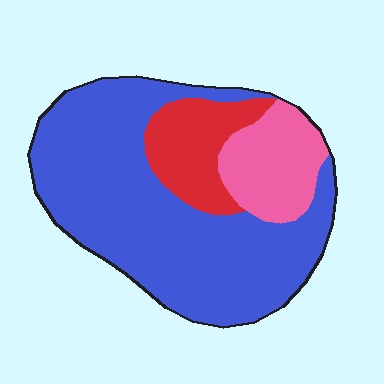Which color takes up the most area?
Blue, at roughly 70%.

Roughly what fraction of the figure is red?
Red covers 15% of the figure.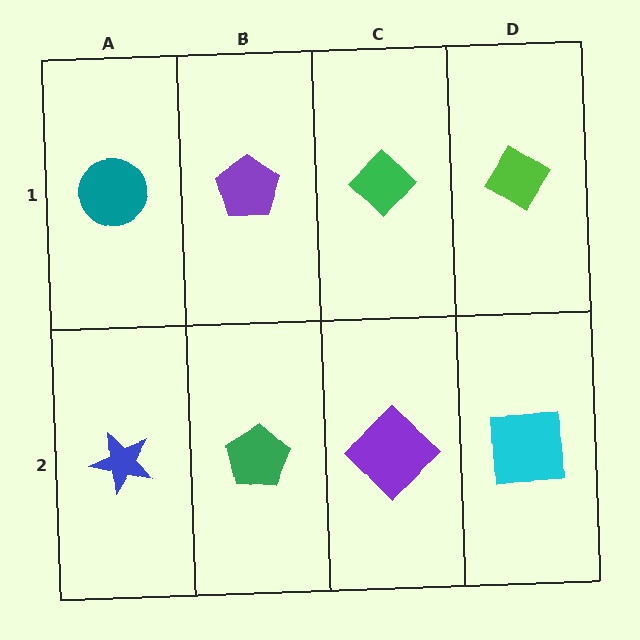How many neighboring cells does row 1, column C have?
3.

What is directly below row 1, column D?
A cyan square.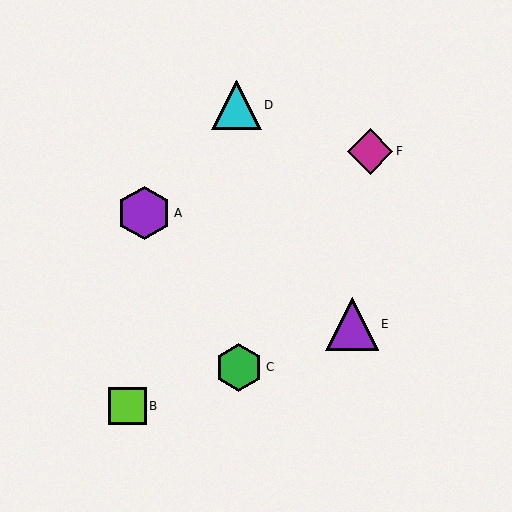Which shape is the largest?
The purple hexagon (labeled A) is the largest.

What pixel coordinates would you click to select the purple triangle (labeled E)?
Click at (352, 324) to select the purple triangle E.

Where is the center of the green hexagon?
The center of the green hexagon is at (239, 367).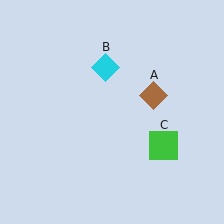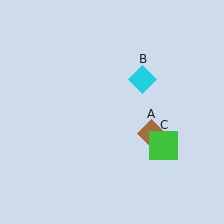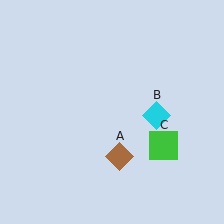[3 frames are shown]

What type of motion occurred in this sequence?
The brown diamond (object A), cyan diamond (object B) rotated clockwise around the center of the scene.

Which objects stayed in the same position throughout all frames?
Green square (object C) remained stationary.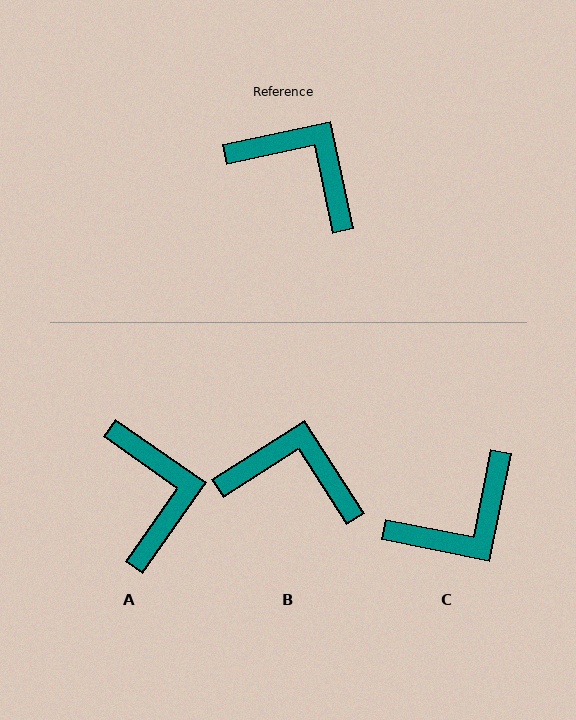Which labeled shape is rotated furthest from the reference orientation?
C, about 113 degrees away.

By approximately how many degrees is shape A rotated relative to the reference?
Approximately 47 degrees clockwise.